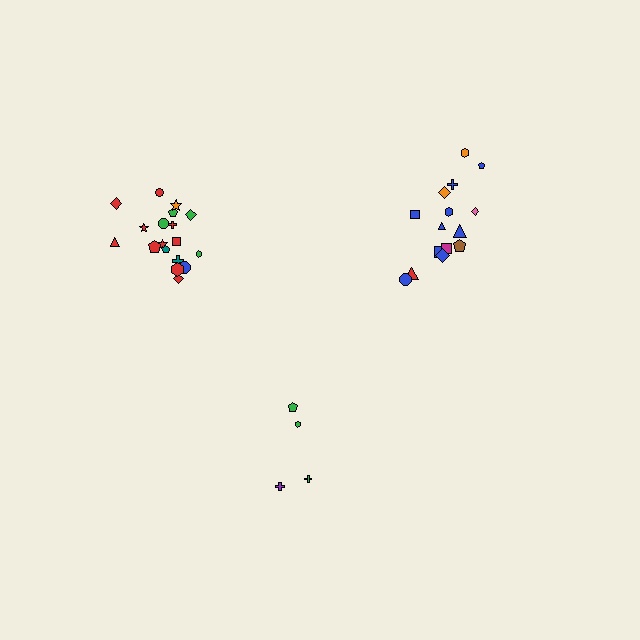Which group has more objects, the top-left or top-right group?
The top-left group.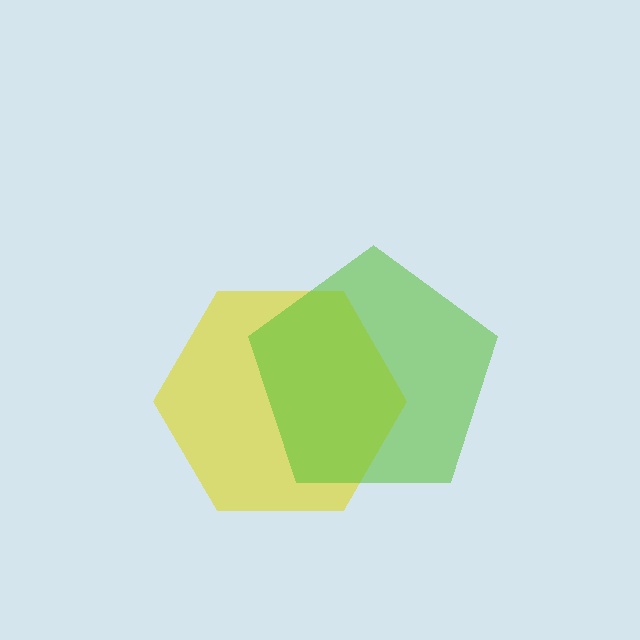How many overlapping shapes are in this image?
There are 2 overlapping shapes in the image.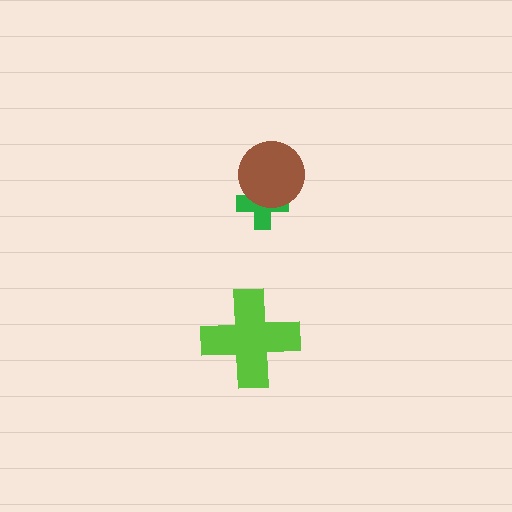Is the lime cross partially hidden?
No, no other shape covers it.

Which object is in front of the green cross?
The brown circle is in front of the green cross.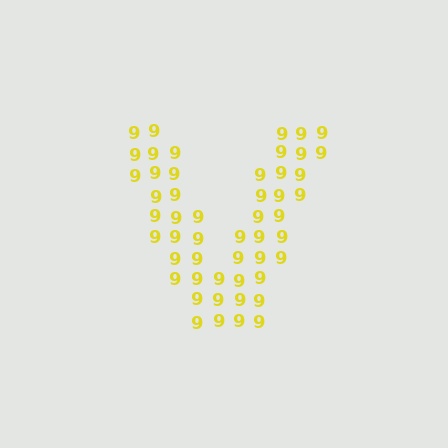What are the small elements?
The small elements are digit 9's.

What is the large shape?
The large shape is the letter V.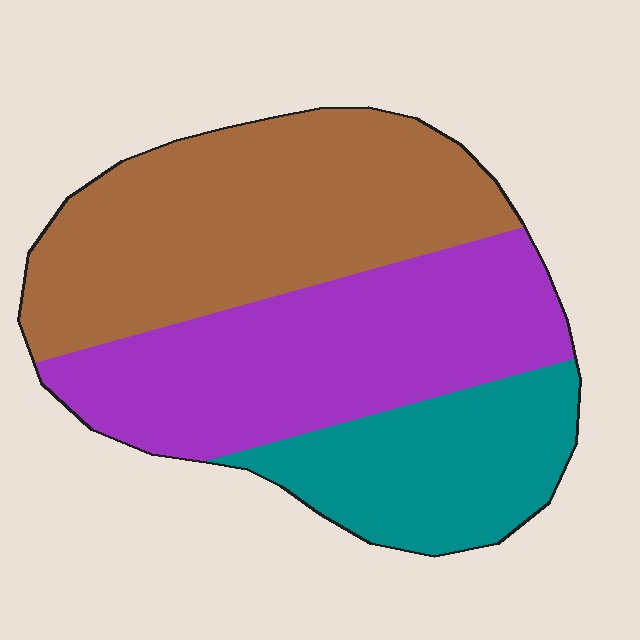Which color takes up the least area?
Teal, at roughly 20%.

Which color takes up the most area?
Brown, at roughly 40%.